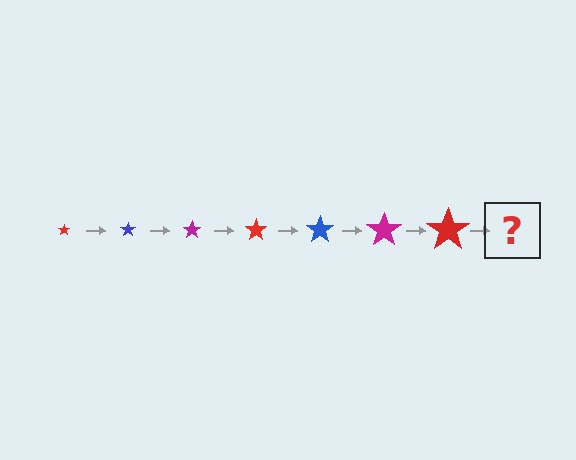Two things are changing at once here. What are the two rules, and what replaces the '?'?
The two rules are that the star grows larger each step and the color cycles through red, blue, and magenta. The '?' should be a blue star, larger than the previous one.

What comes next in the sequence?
The next element should be a blue star, larger than the previous one.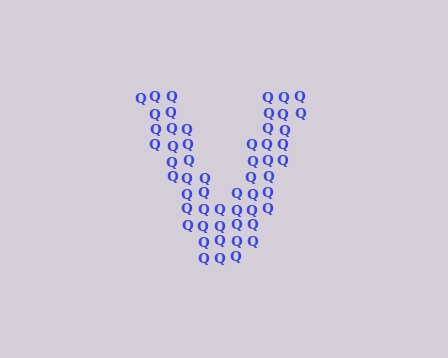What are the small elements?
The small elements are letter Q's.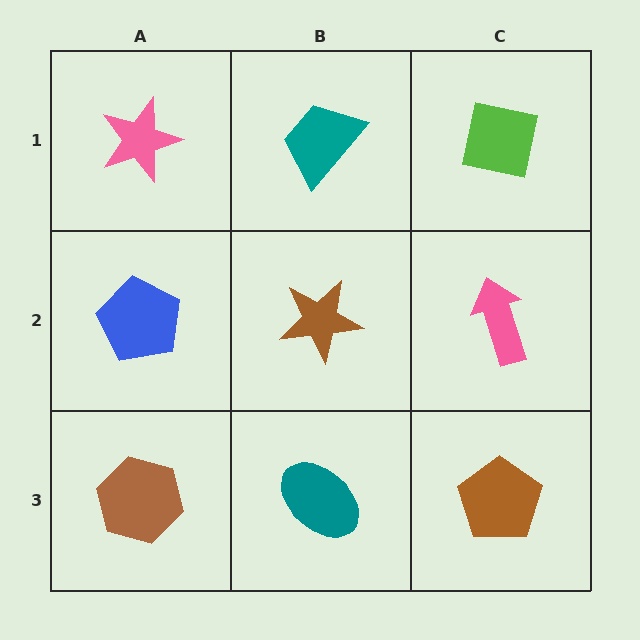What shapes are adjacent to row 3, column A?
A blue pentagon (row 2, column A), a teal ellipse (row 3, column B).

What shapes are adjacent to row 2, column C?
A lime square (row 1, column C), a brown pentagon (row 3, column C), a brown star (row 2, column B).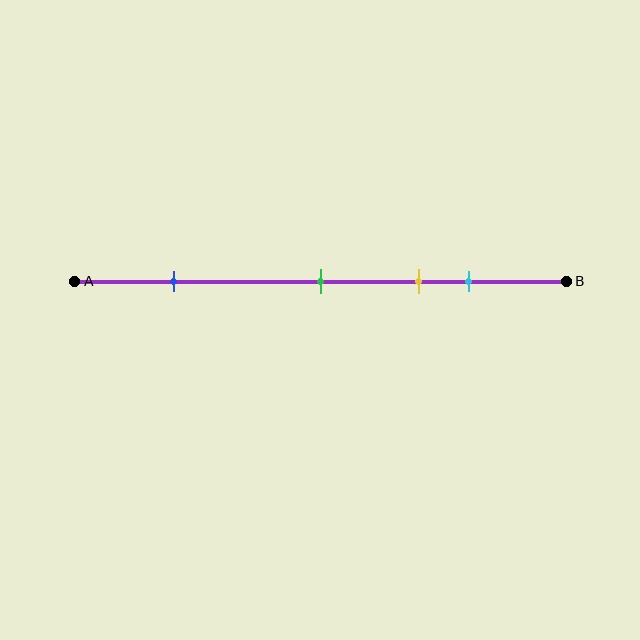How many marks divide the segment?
There are 4 marks dividing the segment.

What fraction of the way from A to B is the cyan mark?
The cyan mark is approximately 80% (0.8) of the way from A to B.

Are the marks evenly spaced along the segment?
No, the marks are not evenly spaced.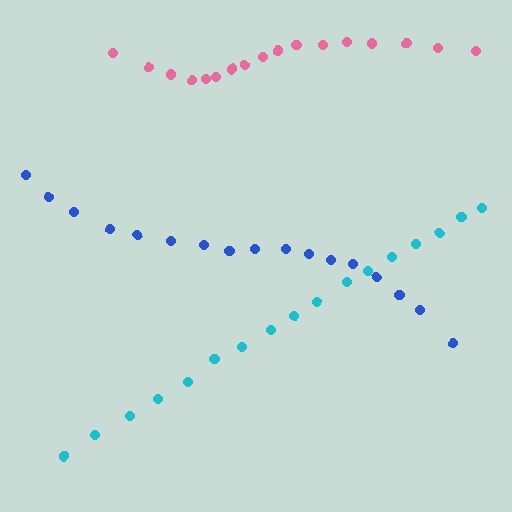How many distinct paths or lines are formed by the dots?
There are 3 distinct paths.